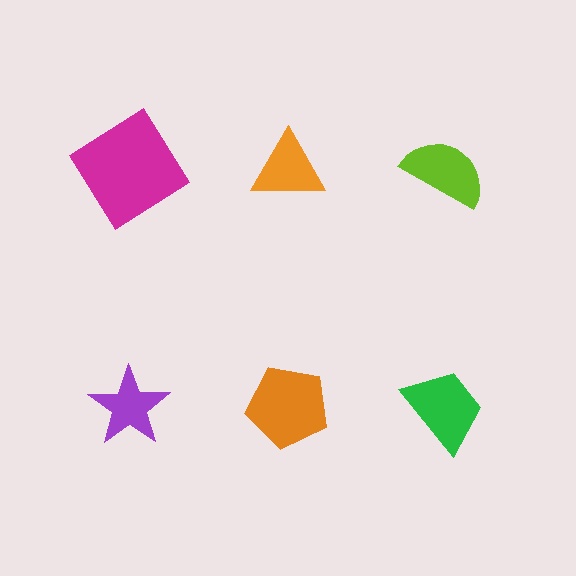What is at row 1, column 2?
An orange triangle.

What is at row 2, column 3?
A green trapezoid.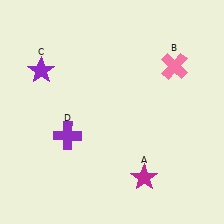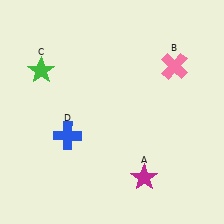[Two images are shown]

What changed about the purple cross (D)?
In Image 1, D is purple. In Image 2, it changed to blue.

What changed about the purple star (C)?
In Image 1, C is purple. In Image 2, it changed to green.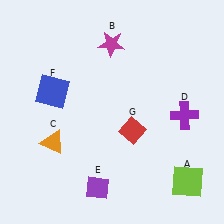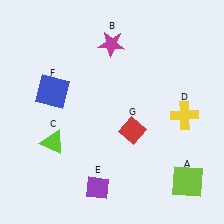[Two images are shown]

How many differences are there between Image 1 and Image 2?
There are 2 differences between the two images.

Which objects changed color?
C changed from orange to lime. D changed from purple to yellow.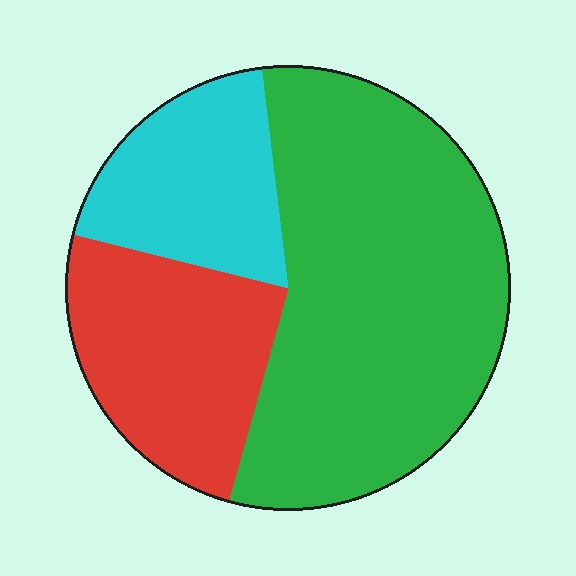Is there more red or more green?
Green.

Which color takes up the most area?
Green, at roughly 55%.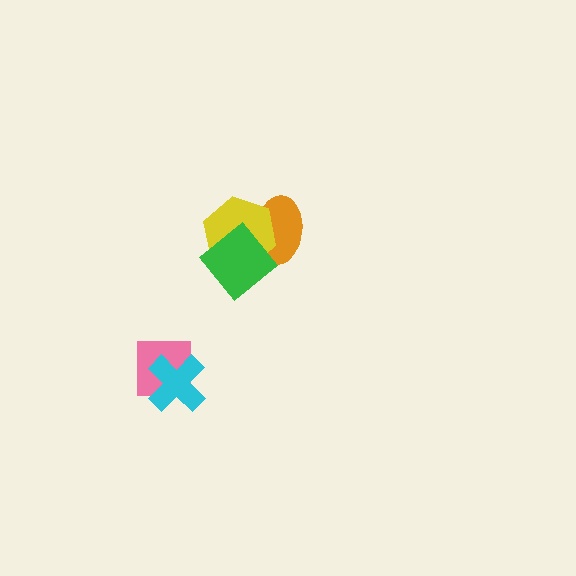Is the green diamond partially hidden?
No, no other shape covers it.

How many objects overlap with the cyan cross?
1 object overlaps with the cyan cross.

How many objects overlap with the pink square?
1 object overlaps with the pink square.